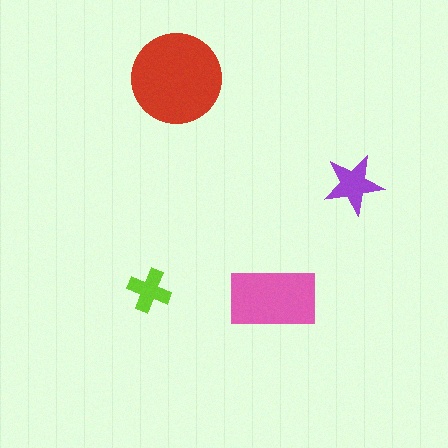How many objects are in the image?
There are 4 objects in the image.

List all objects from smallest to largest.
The lime cross, the purple star, the pink rectangle, the red circle.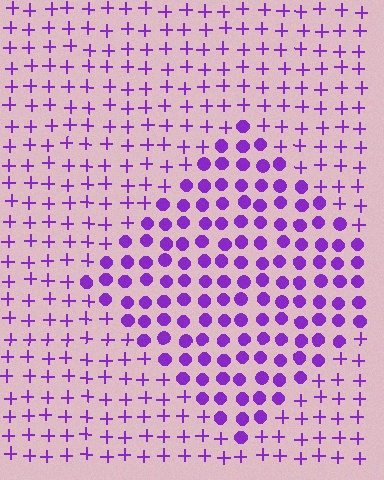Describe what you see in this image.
The image is filled with small purple elements arranged in a uniform grid. A diamond-shaped region contains circles, while the surrounding area contains plus signs. The boundary is defined purely by the change in element shape.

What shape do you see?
I see a diamond.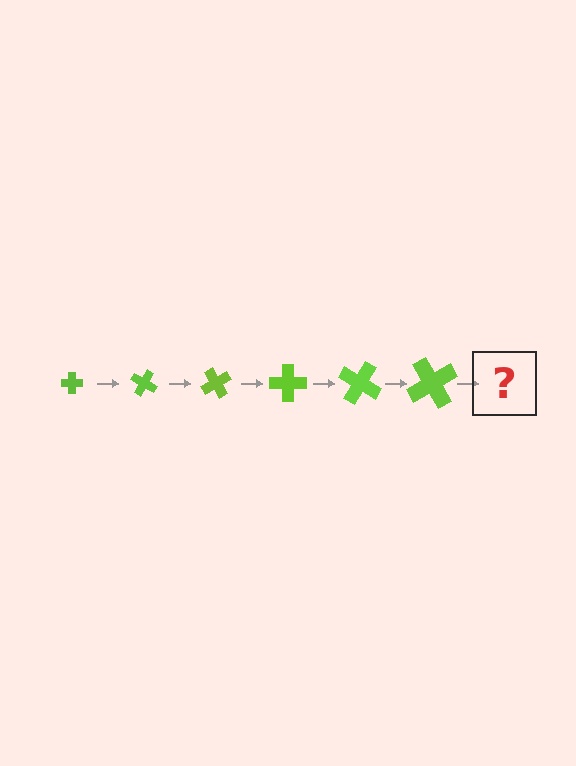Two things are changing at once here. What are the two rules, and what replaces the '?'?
The two rules are that the cross grows larger each step and it rotates 30 degrees each step. The '?' should be a cross, larger than the previous one and rotated 180 degrees from the start.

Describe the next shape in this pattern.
It should be a cross, larger than the previous one and rotated 180 degrees from the start.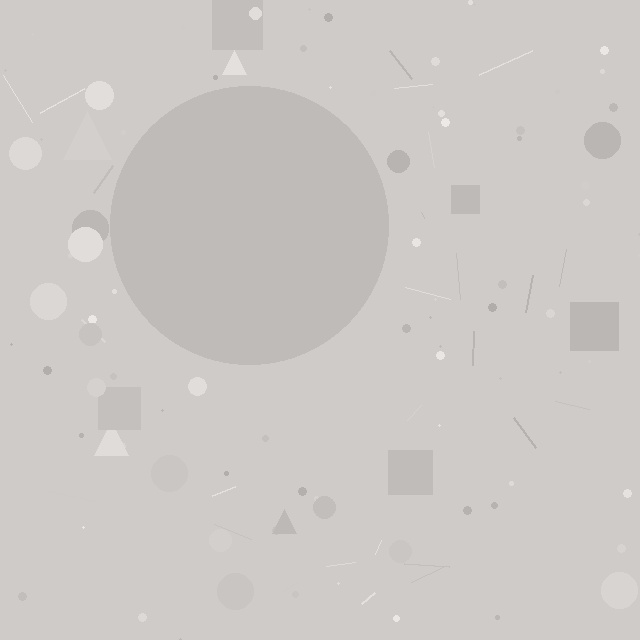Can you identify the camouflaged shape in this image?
The camouflaged shape is a circle.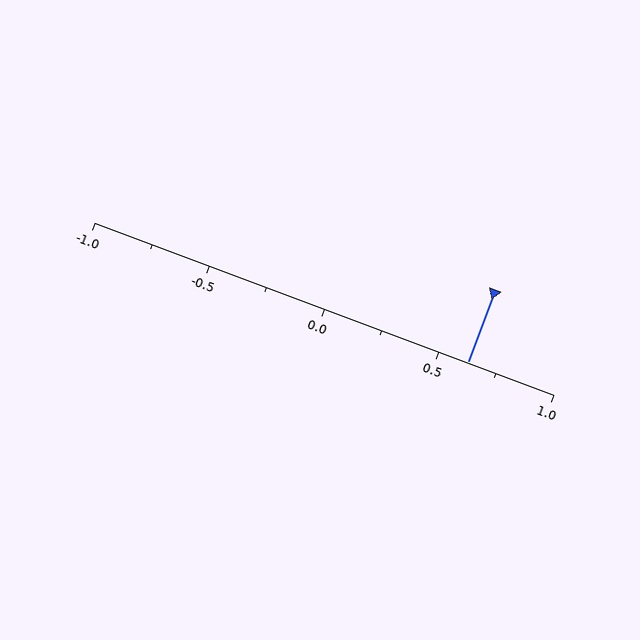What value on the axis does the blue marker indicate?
The marker indicates approximately 0.62.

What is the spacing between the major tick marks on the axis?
The major ticks are spaced 0.5 apart.